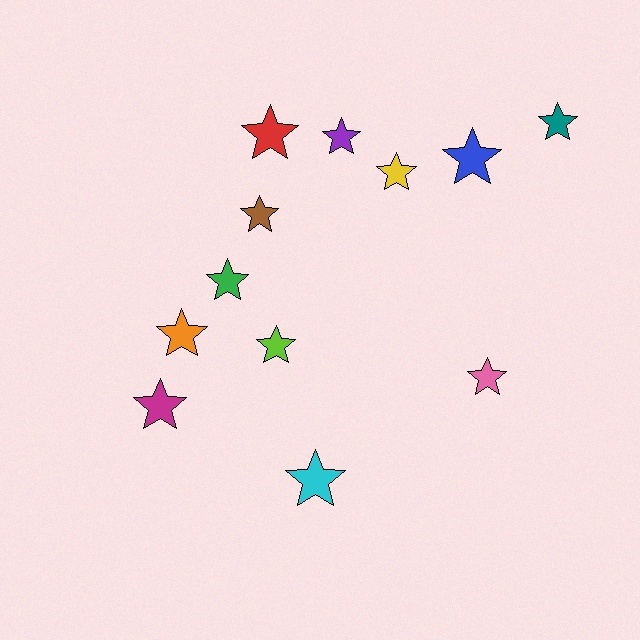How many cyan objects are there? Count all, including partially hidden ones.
There is 1 cyan object.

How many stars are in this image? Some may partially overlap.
There are 12 stars.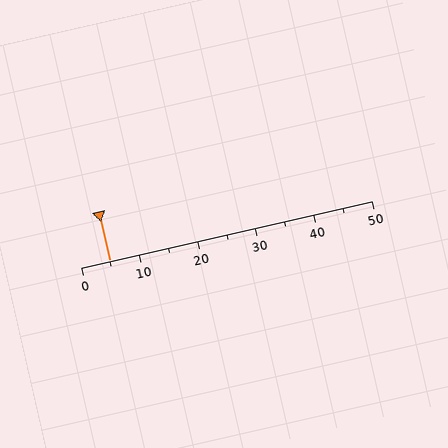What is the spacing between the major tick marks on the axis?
The major ticks are spaced 10 apart.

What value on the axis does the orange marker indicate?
The marker indicates approximately 5.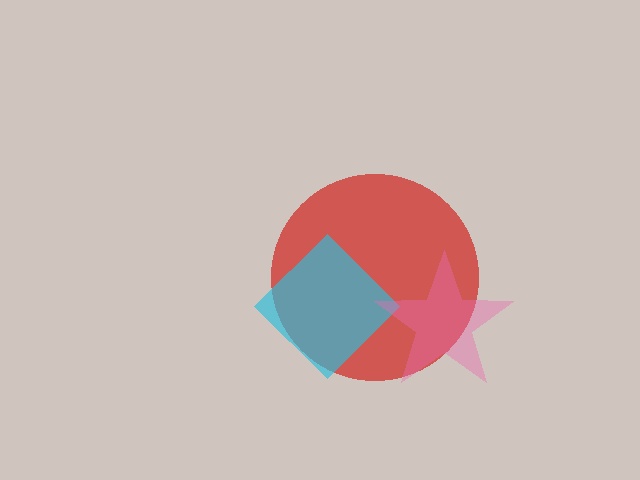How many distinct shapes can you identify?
There are 3 distinct shapes: a red circle, a cyan diamond, a pink star.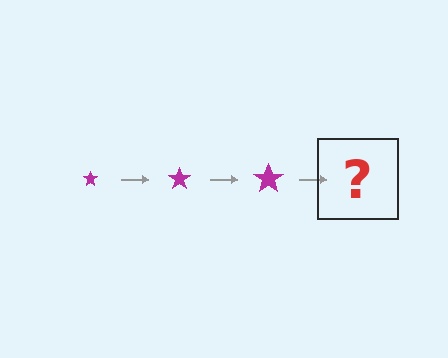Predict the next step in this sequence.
The next step is a magenta star, larger than the previous one.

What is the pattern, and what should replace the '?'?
The pattern is that the star gets progressively larger each step. The '?' should be a magenta star, larger than the previous one.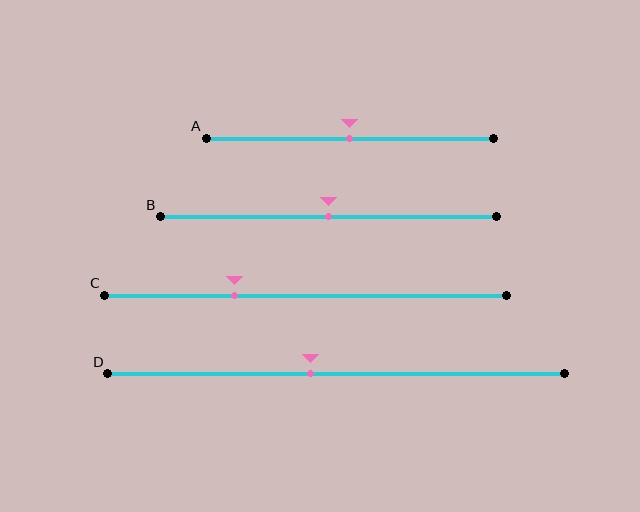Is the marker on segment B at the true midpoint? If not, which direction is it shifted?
Yes, the marker on segment B is at the true midpoint.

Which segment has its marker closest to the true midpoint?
Segment A has its marker closest to the true midpoint.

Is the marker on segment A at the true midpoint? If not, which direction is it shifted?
Yes, the marker on segment A is at the true midpoint.